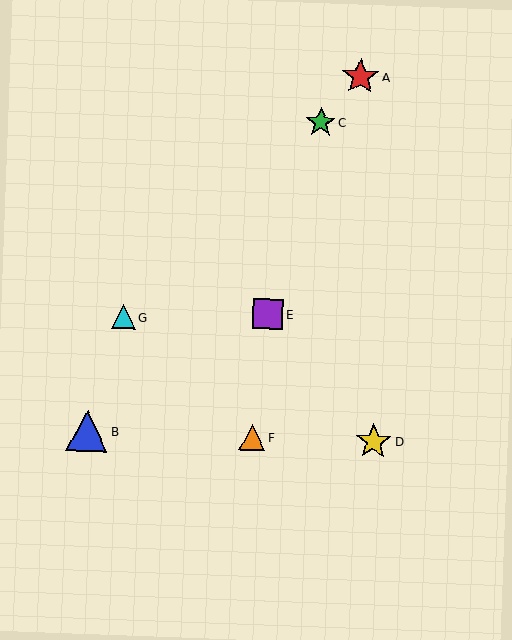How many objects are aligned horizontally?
3 objects (B, D, F) are aligned horizontally.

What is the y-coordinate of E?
Object E is at y≈314.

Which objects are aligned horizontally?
Objects B, D, F are aligned horizontally.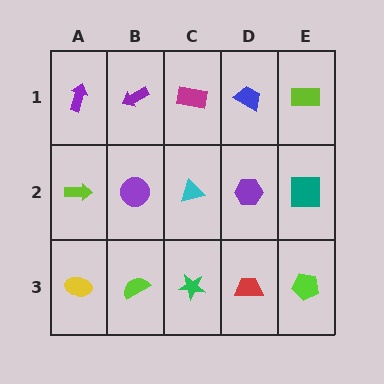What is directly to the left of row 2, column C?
A purple circle.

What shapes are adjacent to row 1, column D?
A purple hexagon (row 2, column D), a magenta rectangle (row 1, column C), a lime rectangle (row 1, column E).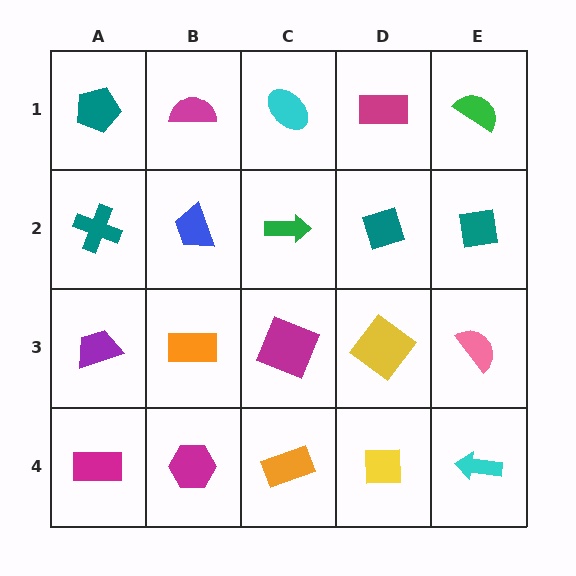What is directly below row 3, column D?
A yellow square.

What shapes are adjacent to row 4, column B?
An orange rectangle (row 3, column B), a magenta rectangle (row 4, column A), an orange rectangle (row 4, column C).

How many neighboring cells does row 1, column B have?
3.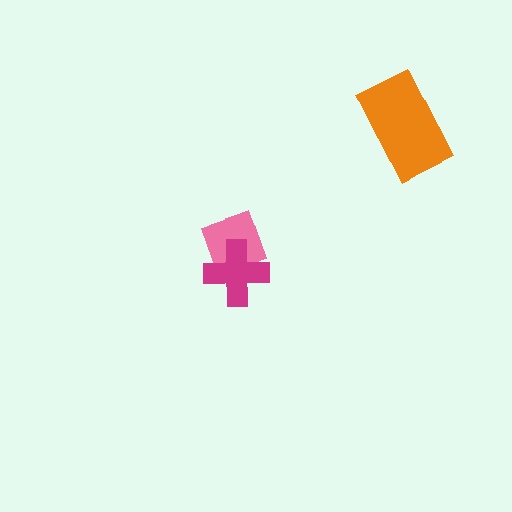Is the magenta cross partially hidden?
No, no other shape covers it.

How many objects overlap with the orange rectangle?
0 objects overlap with the orange rectangle.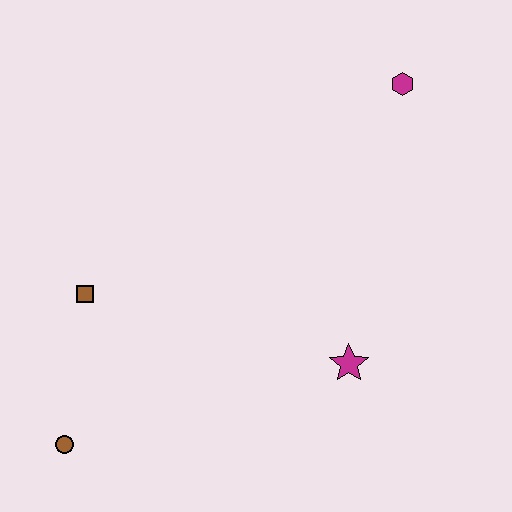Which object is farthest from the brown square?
The magenta hexagon is farthest from the brown square.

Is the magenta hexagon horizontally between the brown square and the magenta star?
No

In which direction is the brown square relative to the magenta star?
The brown square is to the left of the magenta star.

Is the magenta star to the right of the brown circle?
Yes